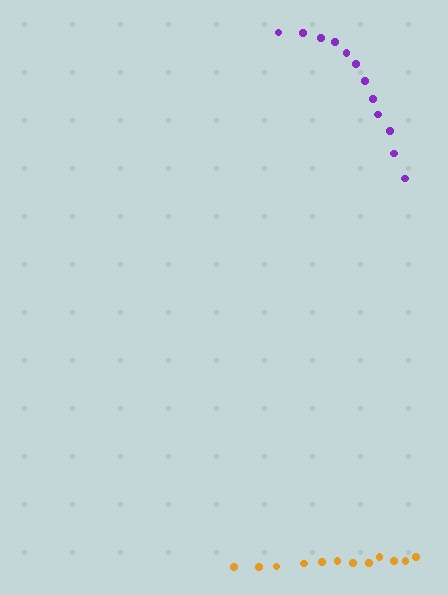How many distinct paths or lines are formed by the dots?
There are 2 distinct paths.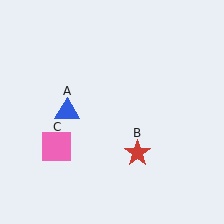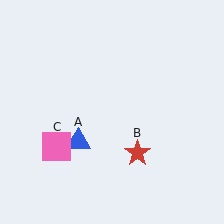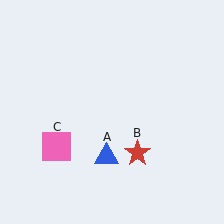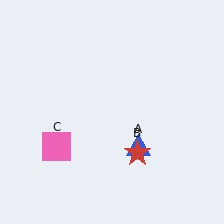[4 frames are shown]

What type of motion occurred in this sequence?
The blue triangle (object A) rotated counterclockwise around the center of the scene.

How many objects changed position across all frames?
1 object changed position: blue triangle (object A).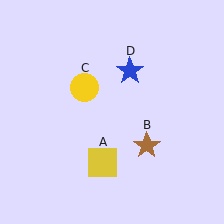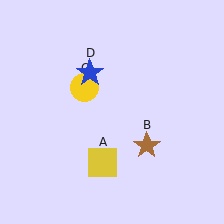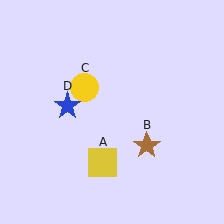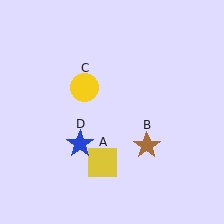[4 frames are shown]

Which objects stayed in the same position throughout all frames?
Yellow square (object A) and brown star (object B) and yellow circle (object C) remained stationary.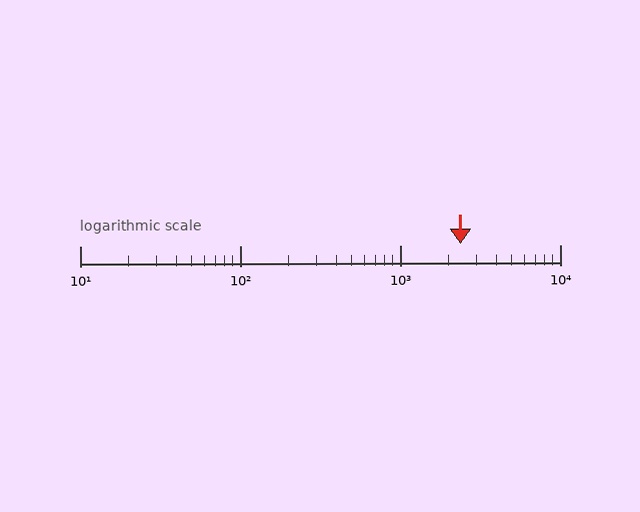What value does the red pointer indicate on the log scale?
The pointer indicates approximately 2400.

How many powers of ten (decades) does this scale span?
The scale spans 3 decades, from 10 to 10000.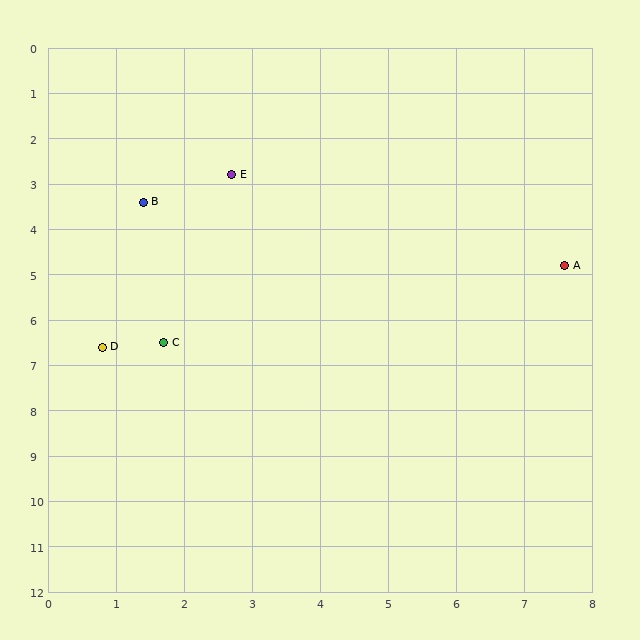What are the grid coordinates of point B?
Point B is at approximately (1.4, 3.4).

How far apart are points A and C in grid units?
Points A and C are about 6.1 grid units apart.